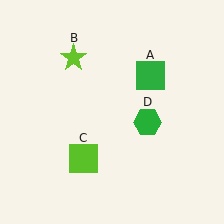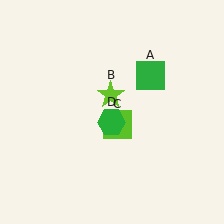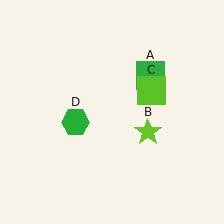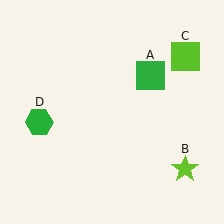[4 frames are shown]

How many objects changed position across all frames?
3 objects changed position: lime star (object B), lime square (object C), green hexagon (object D).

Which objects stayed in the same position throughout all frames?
Green square (object A) remained stationary.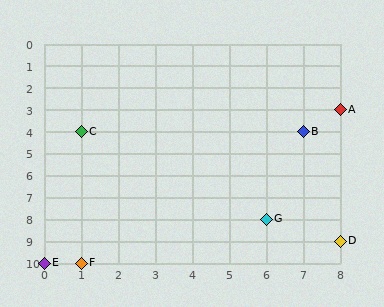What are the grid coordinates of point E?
Point E is at grid coordinates (0, 10).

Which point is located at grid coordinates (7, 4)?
Point B is at (7, 4).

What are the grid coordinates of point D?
Point D is at grid coordinates (8, 9).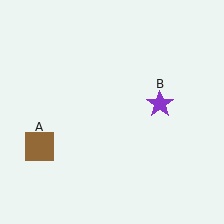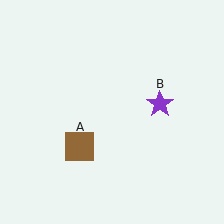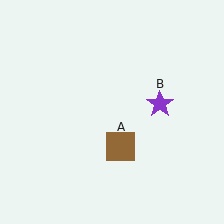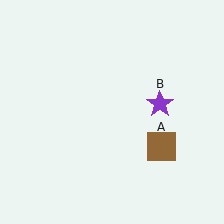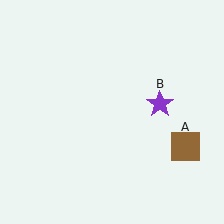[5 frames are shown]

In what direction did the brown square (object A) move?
The brown square (object A) moved right.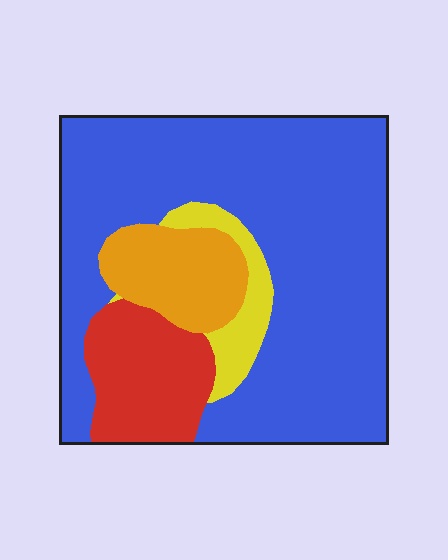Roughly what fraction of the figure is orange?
Orange covers around 10% of the figure.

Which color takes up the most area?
Blue, at roughly 70%.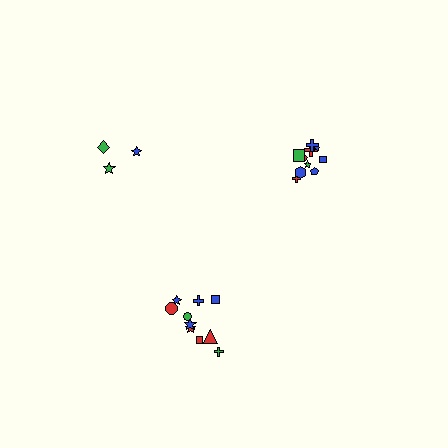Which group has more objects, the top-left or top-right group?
The top-right group.